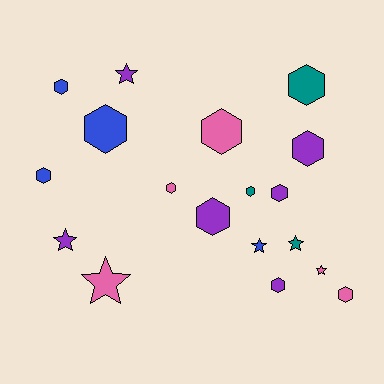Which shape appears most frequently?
Hexagon, with 12 objects.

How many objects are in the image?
There are 18 objects.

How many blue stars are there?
There is 1 blue star.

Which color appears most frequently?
Purple, with 6 objects.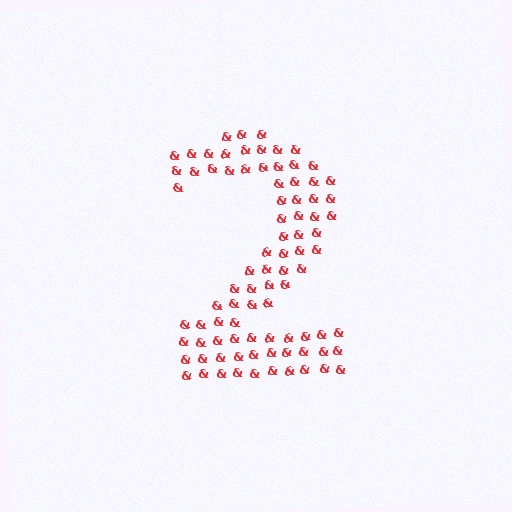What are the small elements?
The small elements are ampersands.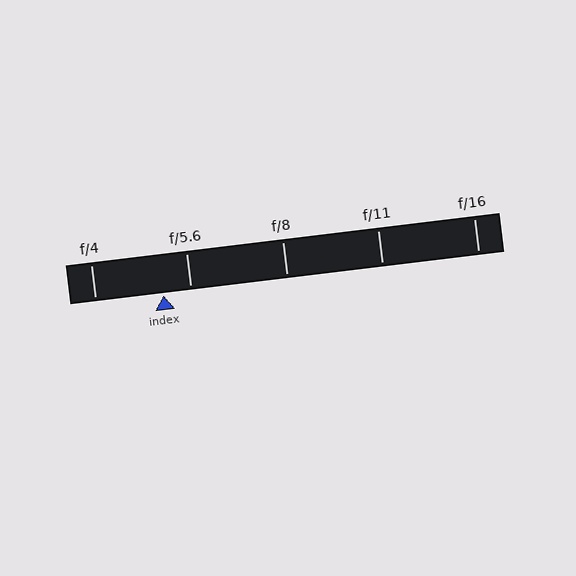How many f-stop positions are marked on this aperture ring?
There are 5 f-stop positions marked.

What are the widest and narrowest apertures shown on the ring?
The widest aperture shown is f/4 and the narrowest is f/16.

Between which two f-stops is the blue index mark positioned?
The index mark is between f/4 and f/5.6.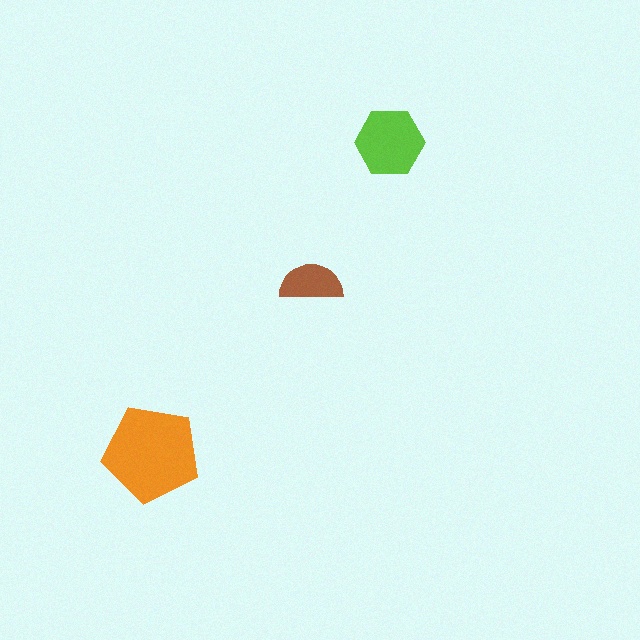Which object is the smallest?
The brown semicircle.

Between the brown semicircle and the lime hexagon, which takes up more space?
The lime hexagon.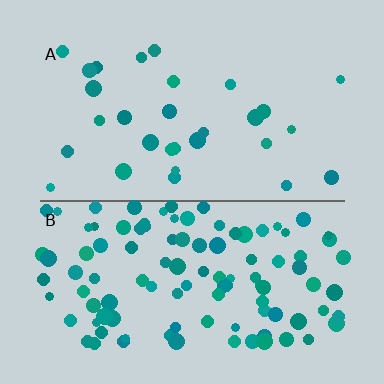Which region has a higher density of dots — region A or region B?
B (the bottom).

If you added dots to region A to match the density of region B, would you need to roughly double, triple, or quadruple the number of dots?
Approximately quadruple.